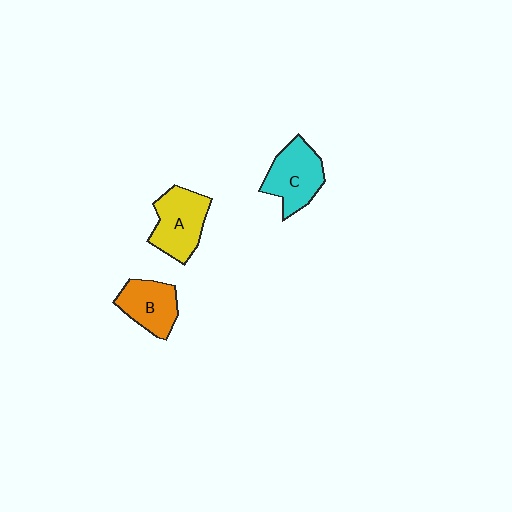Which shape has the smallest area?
Shape B (orange).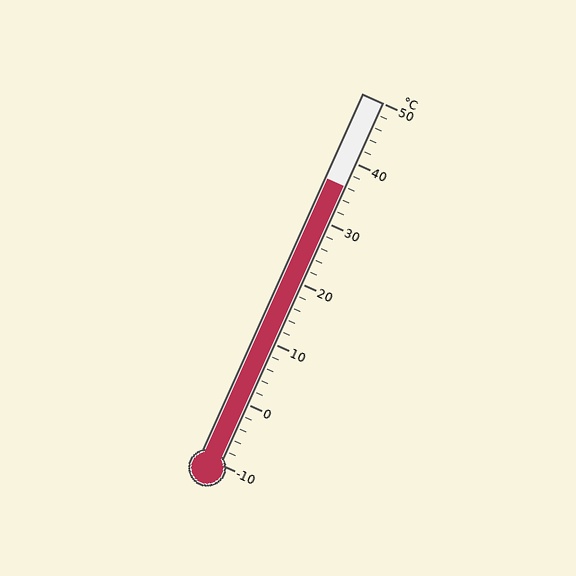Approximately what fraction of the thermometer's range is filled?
The thermometer is filled to approximately 75% of its range.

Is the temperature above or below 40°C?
The temperature is below 40°C.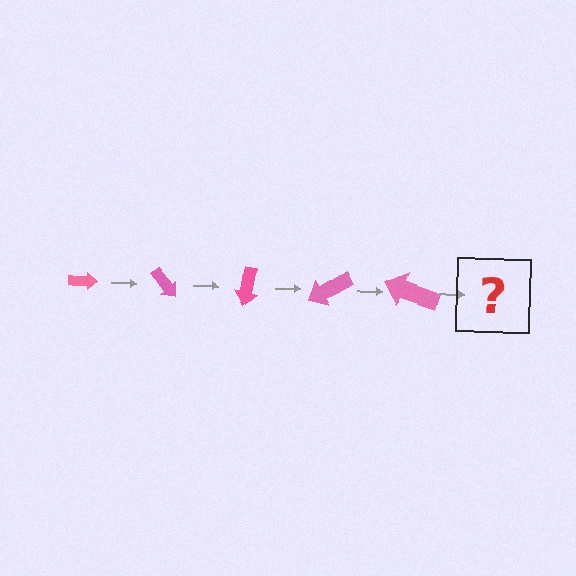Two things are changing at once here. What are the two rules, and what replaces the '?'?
The two rules are that the arrow grows larger each step and it rotates 50 degrees each step. The '?' should be an arrow, larger than the previous one and rotated 250 degrees from the start.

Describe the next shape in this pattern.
It should be an arrow, larger than the previous one and rotated 250 degrees from the start.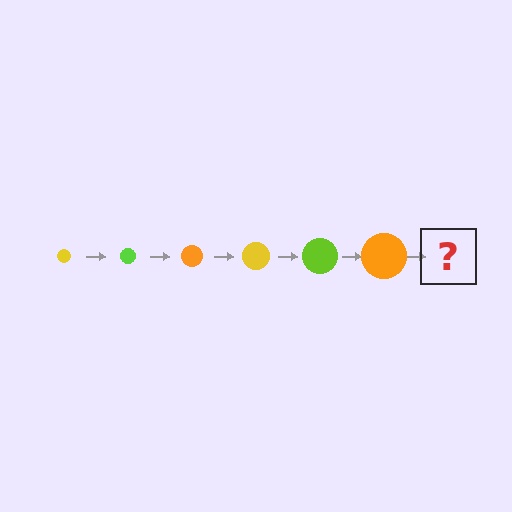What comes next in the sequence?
The next element should be a yellow circle, larger than the previous one.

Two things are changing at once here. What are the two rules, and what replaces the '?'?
The two rules are that the circle grows larger each step and the color cycles through yellow, lime, and orange. The '?' should be a yellow circle, larger than the previous one.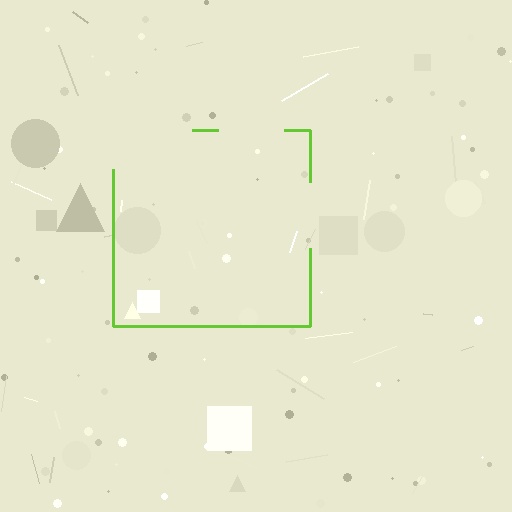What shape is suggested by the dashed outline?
The dashed outline suggests a square.